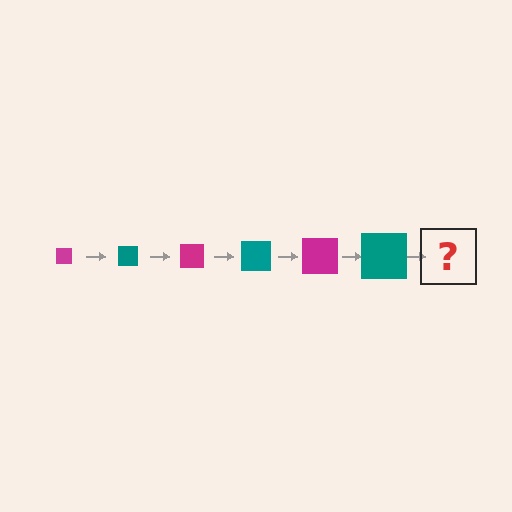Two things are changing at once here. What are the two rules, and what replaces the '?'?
The two rules are that the square grows larger each step and the color cycles through magenta and teal. The '?' should be a magenta square, larger than the previous one.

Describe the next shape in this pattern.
It should be a magenta square, larger than the previous one.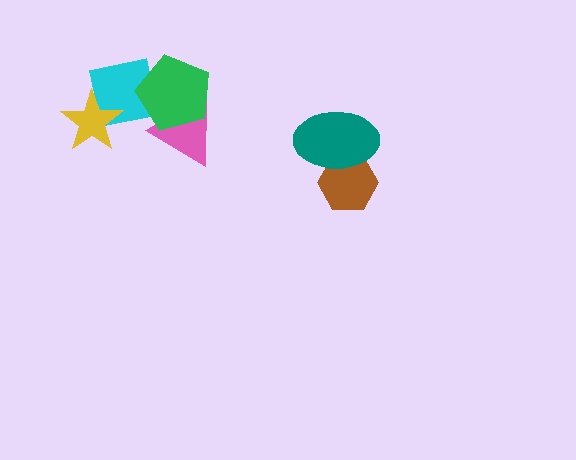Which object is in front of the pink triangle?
The green pentagon is in front of the pink triangle.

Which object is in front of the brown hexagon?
The teal ellipse is in front of the brown hexagon.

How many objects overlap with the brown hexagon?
1 object overlaps with the brown hexagon.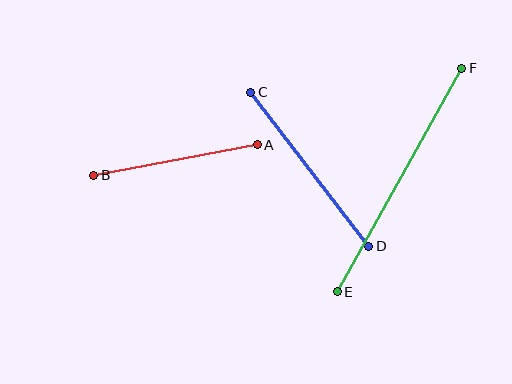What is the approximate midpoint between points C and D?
The midpoint is at approximately (310, 169) pixels.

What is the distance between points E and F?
The distance is approximately 256 pixels.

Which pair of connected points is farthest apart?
Points E and F are farthest apart.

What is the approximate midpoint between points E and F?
The midpoint is at approximately (400, 180) pixels.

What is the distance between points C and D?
The distance is approximately 194 pixels.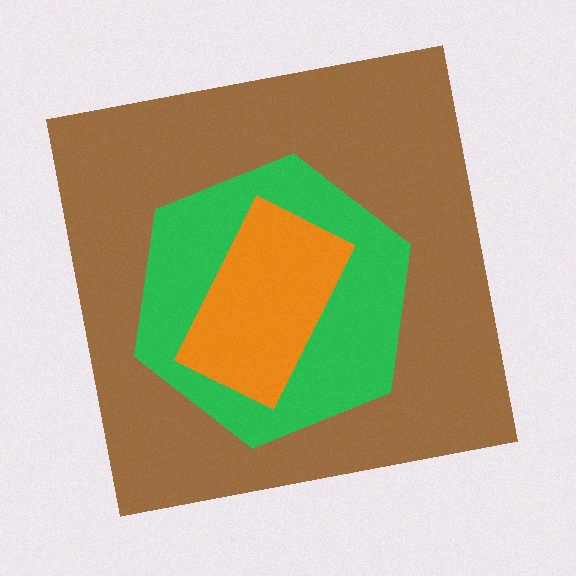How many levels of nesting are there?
3.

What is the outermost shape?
The brown square.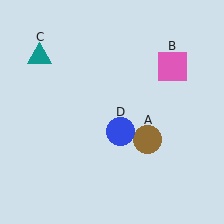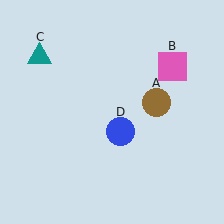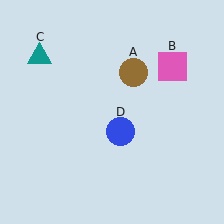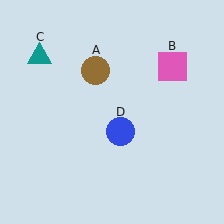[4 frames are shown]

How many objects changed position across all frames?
1 object changed position: brown circle (object A).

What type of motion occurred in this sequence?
The brown circle (object A) rotated counterclockwise around the center of the scene.